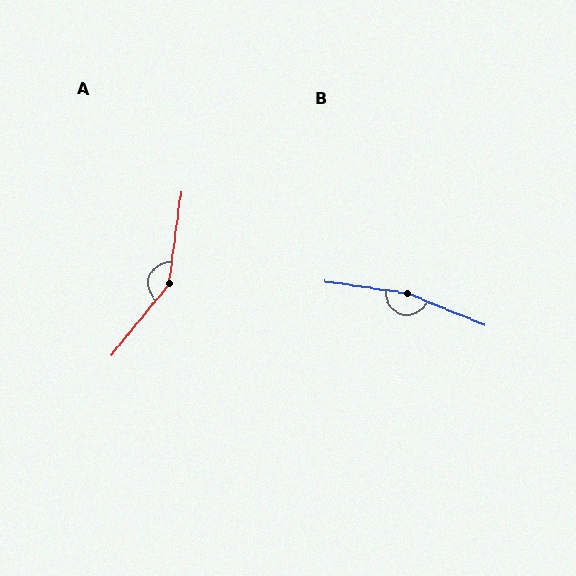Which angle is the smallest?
A, at approximately 148 degrees.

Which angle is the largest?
B, at approximately 166 degrees.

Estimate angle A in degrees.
Approximately 148 degrees.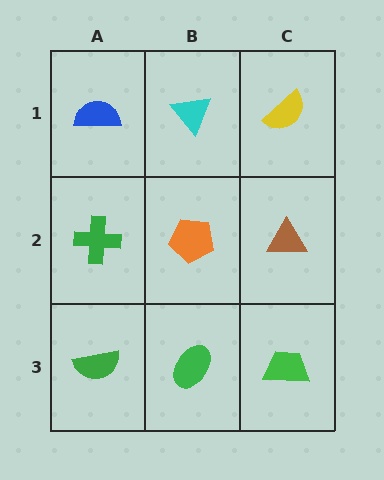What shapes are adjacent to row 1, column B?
An orange pentagon (row 2, column B), a blue semicircle (row 1, column A), a yellow semicircle (row 1, column C).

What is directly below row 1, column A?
A green cross.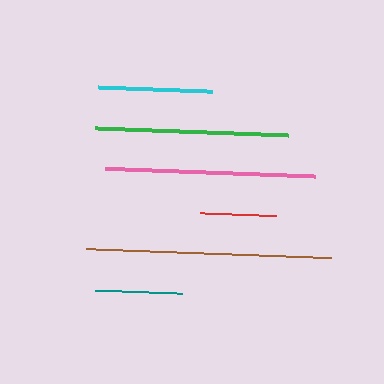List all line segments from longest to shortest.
From longest to shortest: brown, pink, green, cyan, teal, red.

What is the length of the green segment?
The green segment is approximately 193 pixels long.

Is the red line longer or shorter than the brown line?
The brown line is longer than the red line.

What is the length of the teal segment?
The teal segment is approximately 88 pixels long.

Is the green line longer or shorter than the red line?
The green line is longer than the red line.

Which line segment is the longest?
The brown line is the longest at approximately 245 pixels.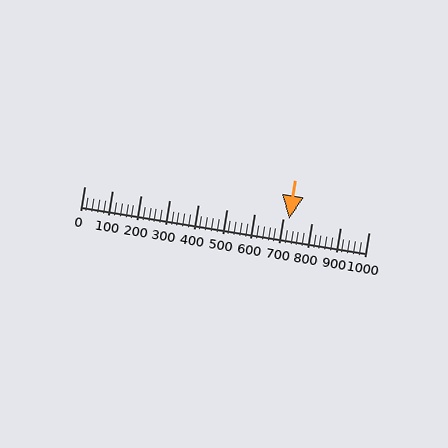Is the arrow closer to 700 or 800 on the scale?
The arrow is closer to 700.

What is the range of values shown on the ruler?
The ruler shows values from 0 to 1000.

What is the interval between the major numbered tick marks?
The major tick marks are spaced 100 units apart.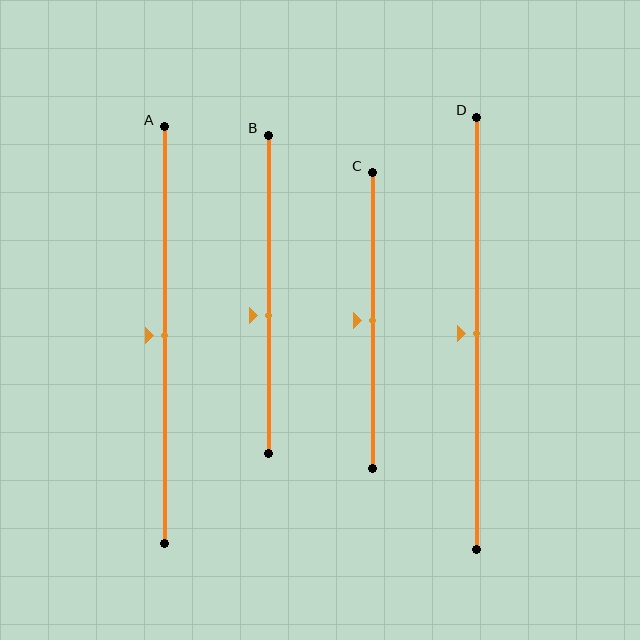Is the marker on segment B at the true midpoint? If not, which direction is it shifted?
No, the marker on segment B is shifted downward by about 7% of the segment length.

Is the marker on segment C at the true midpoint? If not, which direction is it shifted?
Yes, the marker on segment C is at the true midpoint.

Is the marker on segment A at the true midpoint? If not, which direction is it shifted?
Yes, the marker on segment A is at the true midpoint.